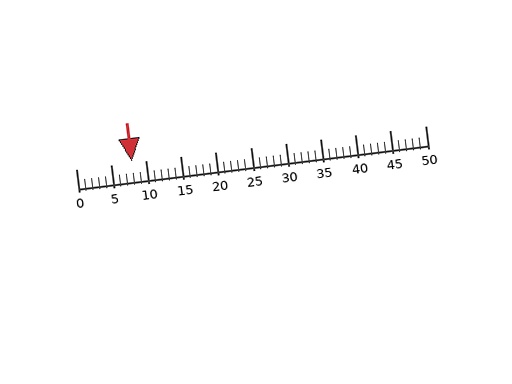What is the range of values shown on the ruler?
The ruler shows values from 0 to 50.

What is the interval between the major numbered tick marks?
The major tick marks are spaced 5 units apart.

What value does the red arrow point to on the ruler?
The red arrow points to approximately 8.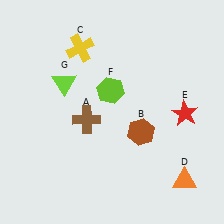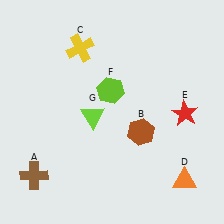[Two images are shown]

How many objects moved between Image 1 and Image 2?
2 objects moved between the two images.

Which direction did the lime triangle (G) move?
The lime triangle (G) moved down.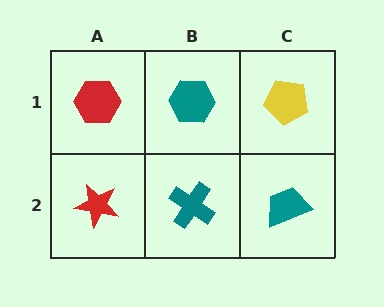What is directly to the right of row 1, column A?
A teal hexagon.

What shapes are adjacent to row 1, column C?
A teal trapezoid (row 2, column C), a teal hexagon (row 1, column B).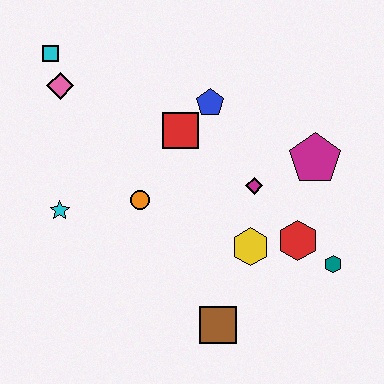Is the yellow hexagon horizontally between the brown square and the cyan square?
No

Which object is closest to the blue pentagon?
The red square is closest to the blue pentagon.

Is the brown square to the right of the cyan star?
Yes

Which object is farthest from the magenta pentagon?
The cyan square is farthest from the magenta pentagon.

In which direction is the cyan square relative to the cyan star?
The cyan square is above the cyan star.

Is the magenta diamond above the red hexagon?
Yes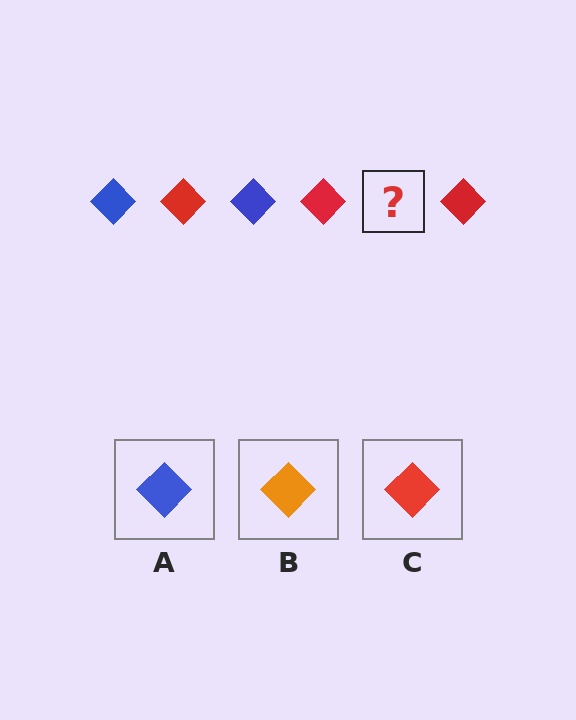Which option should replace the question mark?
Option A.